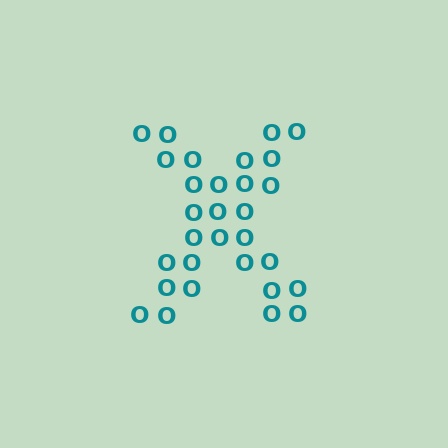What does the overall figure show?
The overall figure shows the letter X.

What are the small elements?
The small elements are letter O's.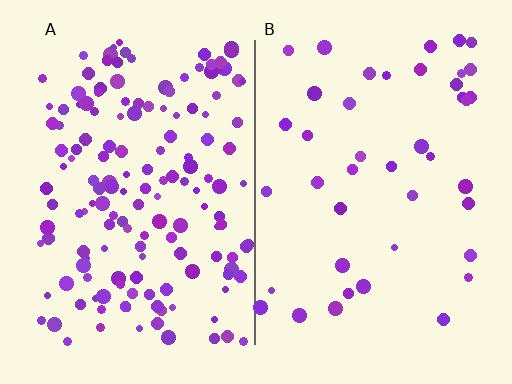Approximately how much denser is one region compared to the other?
Approximately 3.7× — region A over region B.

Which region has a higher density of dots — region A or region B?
A (the left).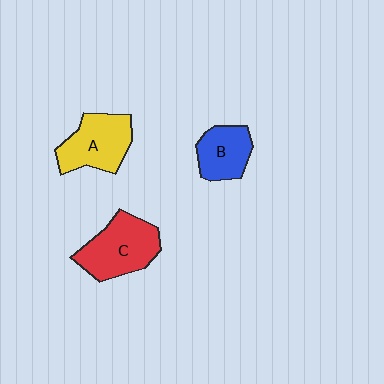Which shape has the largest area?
Shape C (red).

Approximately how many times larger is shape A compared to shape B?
Approximately 1.3 times.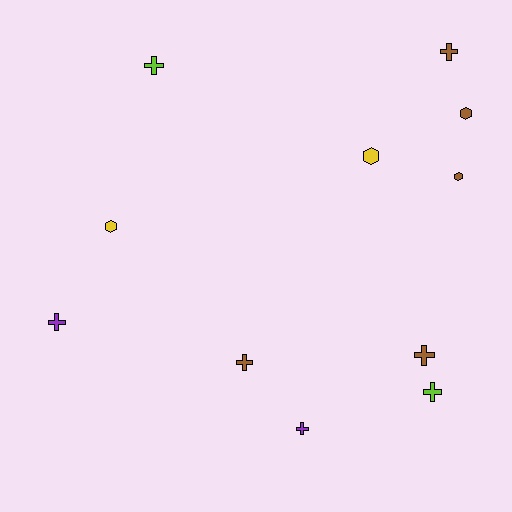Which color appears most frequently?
Brown, with 5 objects.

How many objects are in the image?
There are 11 objects.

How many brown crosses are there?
There are 3 brown crosses.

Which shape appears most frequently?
Cross, with 7 objects.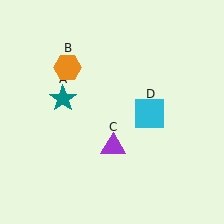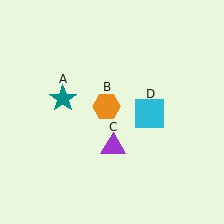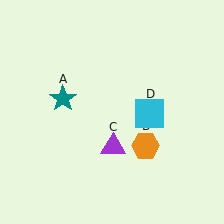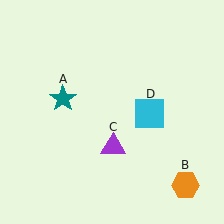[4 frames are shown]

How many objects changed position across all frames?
1 object changed position: orange hexagon (object B).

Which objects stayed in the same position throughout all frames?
Teal star (object A) and purple triangle (object C) and cyan square (object D) remained stationary.